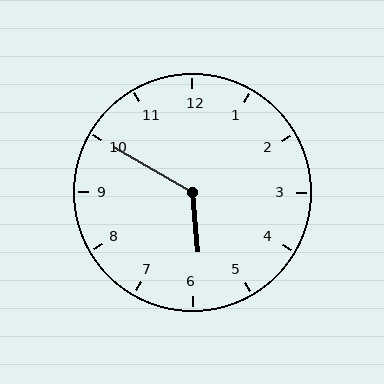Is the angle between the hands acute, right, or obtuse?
It is obtuse.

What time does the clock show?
5:50.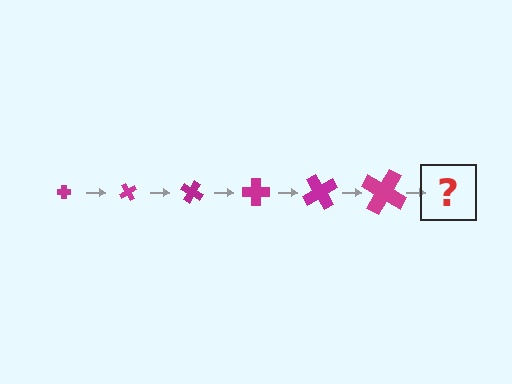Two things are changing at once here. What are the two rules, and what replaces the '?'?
The two rules are that the cross grows larger each step and it rotates 60 degrees each step. The '?' should be a cross, larger than the previous one and rotated 360 degrees from the start.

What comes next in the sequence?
The next element should be a cross, larger than the previous one and rotated 360 degrees from the start.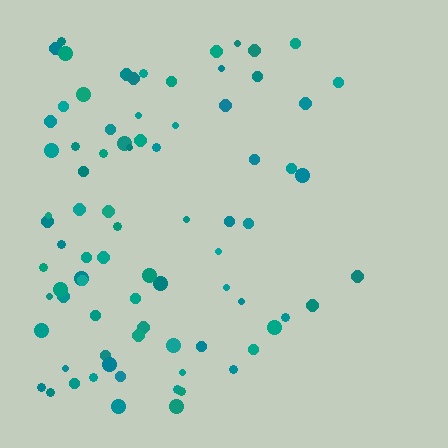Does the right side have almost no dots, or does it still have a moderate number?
Still a moderate number, just noticeably fewer than the left.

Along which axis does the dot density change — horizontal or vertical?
Horizontal.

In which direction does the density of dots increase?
From right to left, with the left side densest.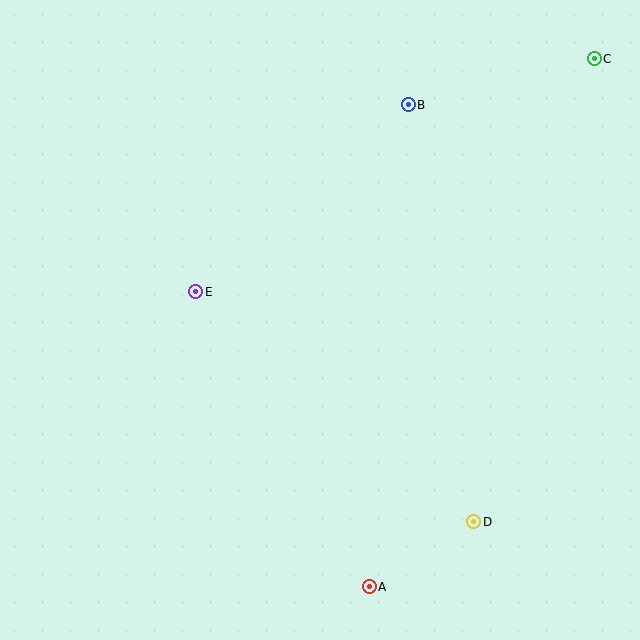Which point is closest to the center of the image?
Point E at (196, 292) is closest to the center.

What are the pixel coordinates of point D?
Point D is at (474, 522).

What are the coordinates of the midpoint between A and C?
The midpoint between A and C is at (482, 323).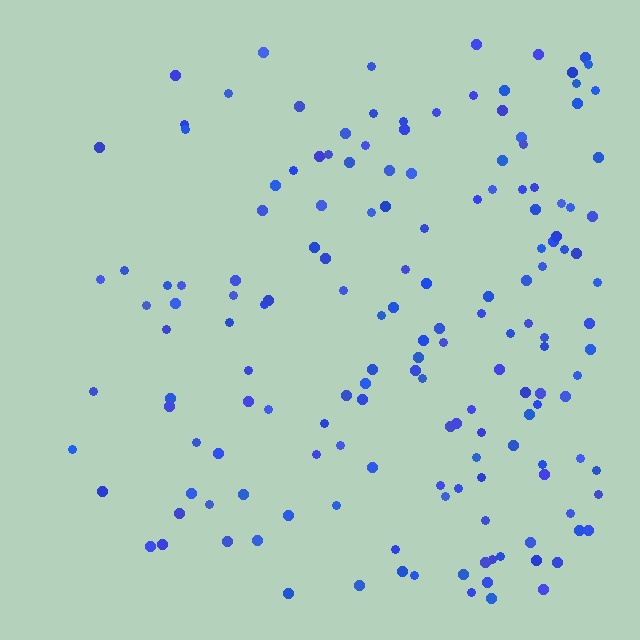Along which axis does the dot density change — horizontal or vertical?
Horizontal.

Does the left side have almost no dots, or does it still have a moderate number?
Still a moderate number, just noticeably fewer than the right.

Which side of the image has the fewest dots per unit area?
The left.